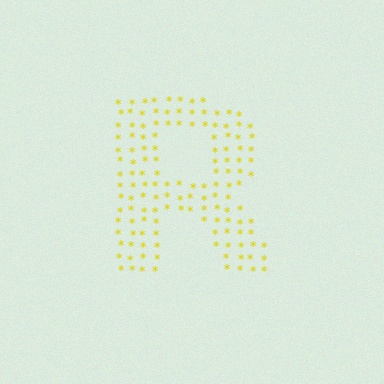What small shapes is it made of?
It is made of small asterisks.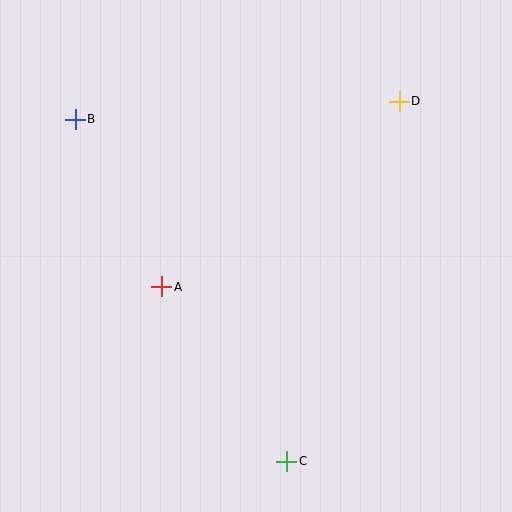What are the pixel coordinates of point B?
Point B is at (75, 119).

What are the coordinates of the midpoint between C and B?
The midpoint between C and B is at (181, 290).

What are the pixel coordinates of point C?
Point C is at (287, 461).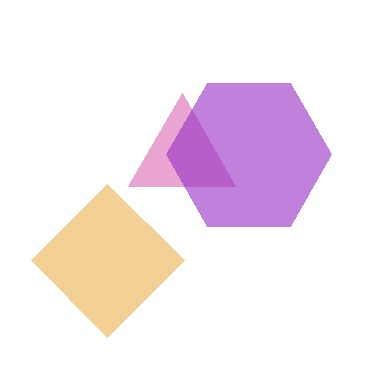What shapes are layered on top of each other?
The layered shapes are: an orange diamond, a pink triangle, a purple hexagon.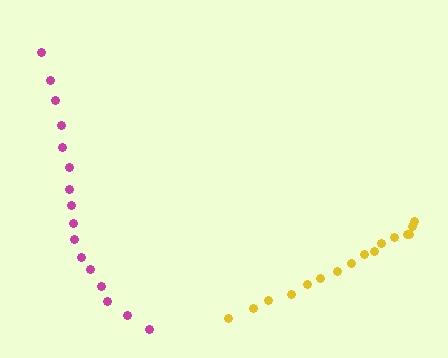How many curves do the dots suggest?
There are 2 distinct paths.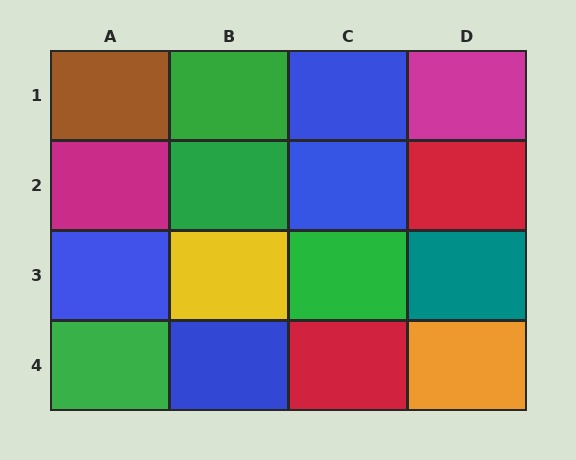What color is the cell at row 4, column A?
Green.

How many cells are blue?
4 cells are blue.